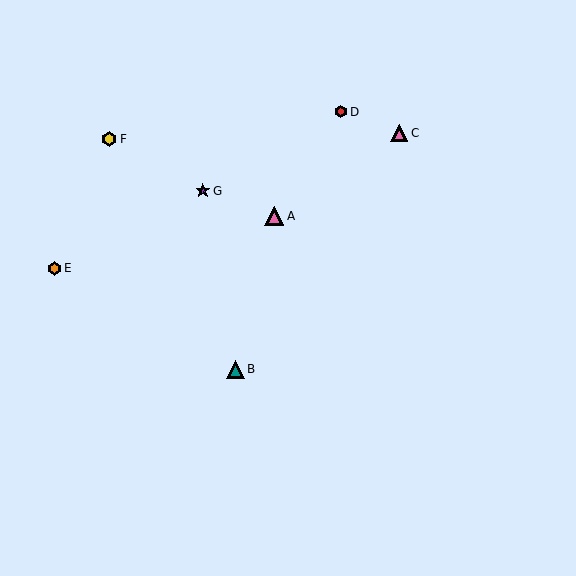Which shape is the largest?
The pink triangle (labeled A) is the largest.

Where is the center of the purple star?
The center of the purple star is at (203, 191).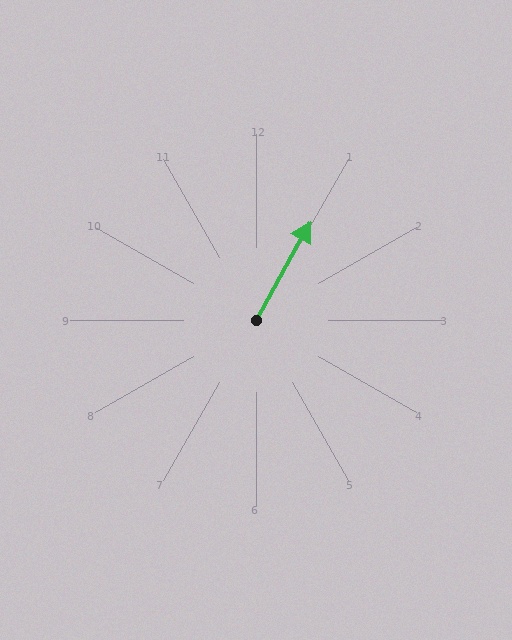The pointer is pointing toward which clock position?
Roughly 1 o'clock.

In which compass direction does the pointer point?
Northeast.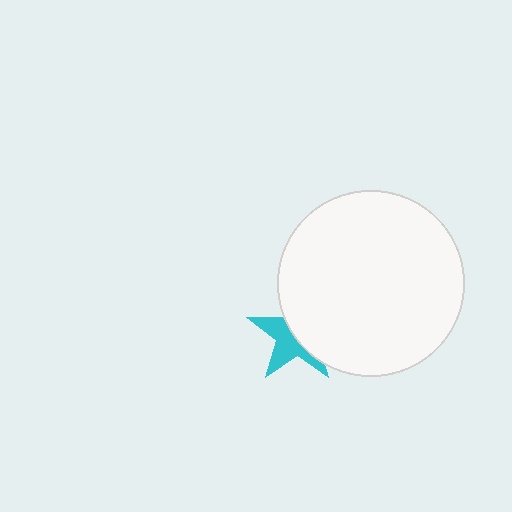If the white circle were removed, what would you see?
You would see the complete cyan star.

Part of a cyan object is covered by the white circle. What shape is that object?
It is a star.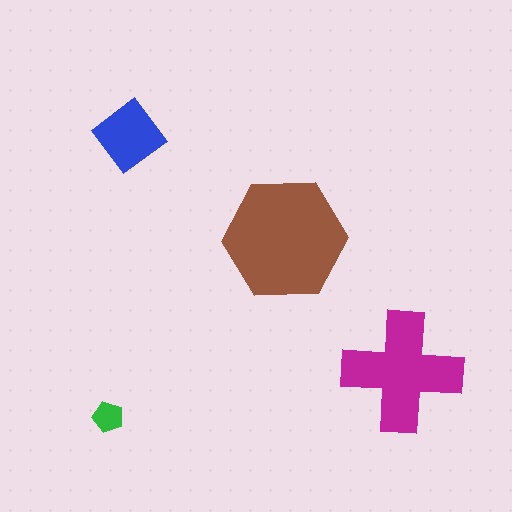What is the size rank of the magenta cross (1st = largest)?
2nd.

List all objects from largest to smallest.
The brown hexagon, the magenta cross, the blue diamond, the green pentagon.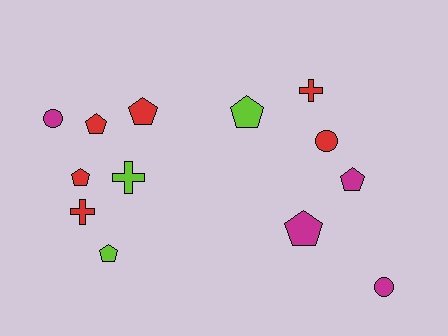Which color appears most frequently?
Red, with 6 objects.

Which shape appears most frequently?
Pentagon, with 7 objects.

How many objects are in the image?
There are 13 objects.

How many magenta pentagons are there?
There are 2 magenta pentagons.